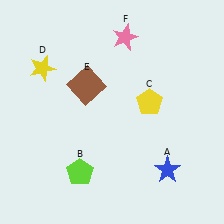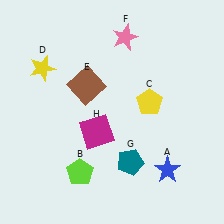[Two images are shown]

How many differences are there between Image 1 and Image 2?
There are 2 differences between the two images.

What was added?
A teal pentagon (G), a magenta square (H) were added in Image 2.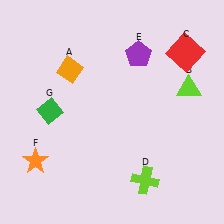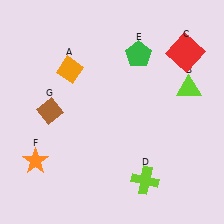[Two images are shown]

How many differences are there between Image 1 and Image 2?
There are 2 differences between the two images.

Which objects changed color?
E changed from purple to green. G changed from green to brown.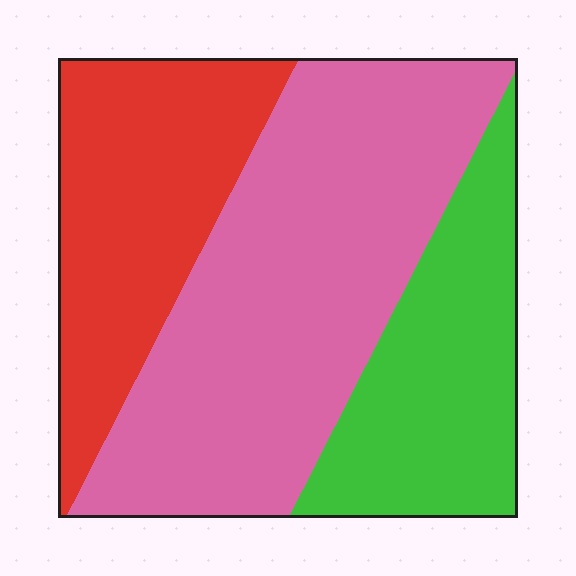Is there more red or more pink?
Pink.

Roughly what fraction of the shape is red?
Red covers about 25% of the shape.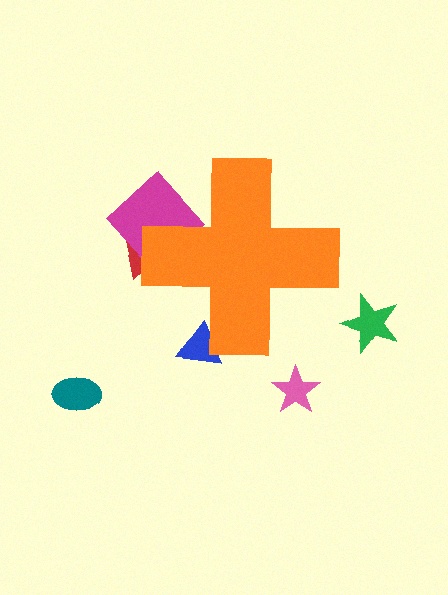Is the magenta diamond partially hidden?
Yes, the magenta diamond is partially hidden behind the orange cross.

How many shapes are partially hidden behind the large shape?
3 shapes are partially hidden.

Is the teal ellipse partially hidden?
No, the teal ellipse is fully visible.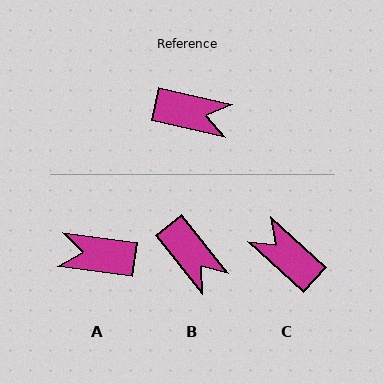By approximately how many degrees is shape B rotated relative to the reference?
Approximately 39 degrees clockwise.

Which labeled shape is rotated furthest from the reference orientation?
A, about 175 degrees away.